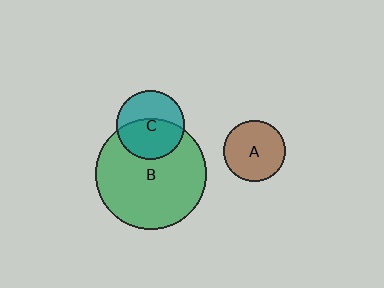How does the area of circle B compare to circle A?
Approximately 3.2 times.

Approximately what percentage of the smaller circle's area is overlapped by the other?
Approximately 55%.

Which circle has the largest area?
Circle B (green).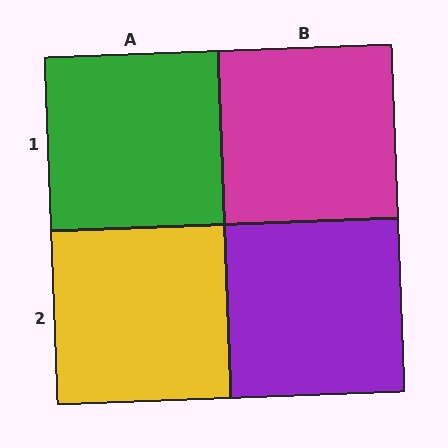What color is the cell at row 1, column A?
Green.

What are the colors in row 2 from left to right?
Yellow, purple.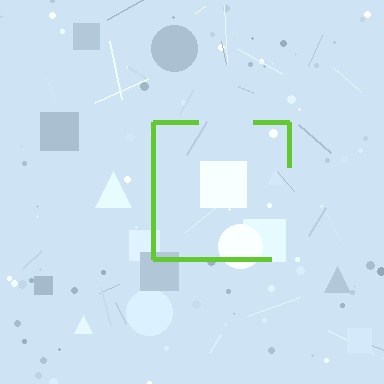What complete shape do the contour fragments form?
The contour fragments form a square.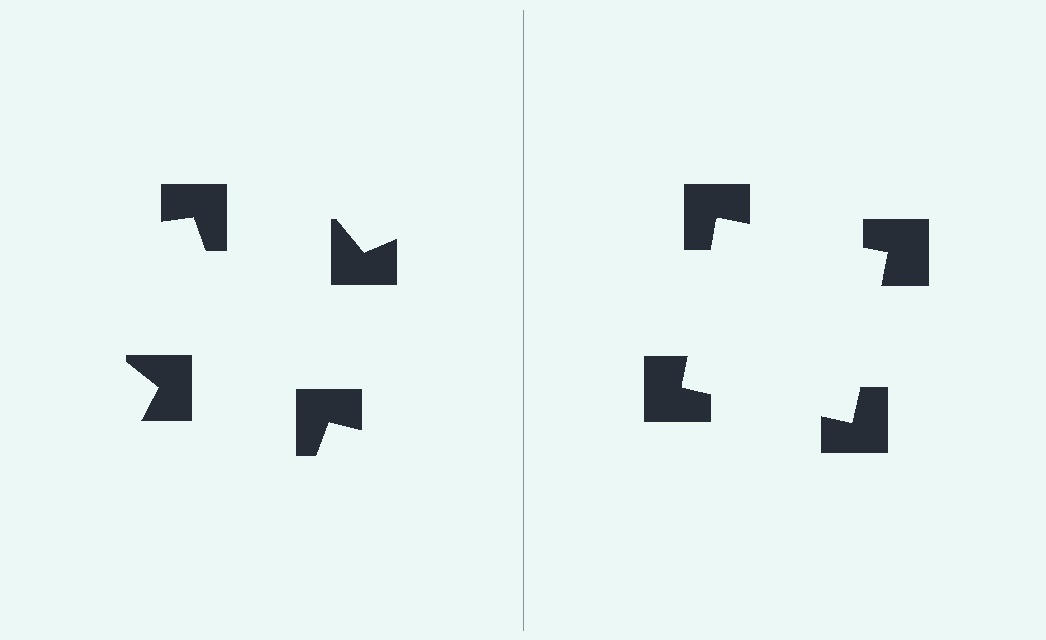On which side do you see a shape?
An illusory square appears on the right side. On the left side the wedge cuts are rotated, so no coherent shape forms.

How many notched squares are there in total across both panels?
8 — 4 on each side.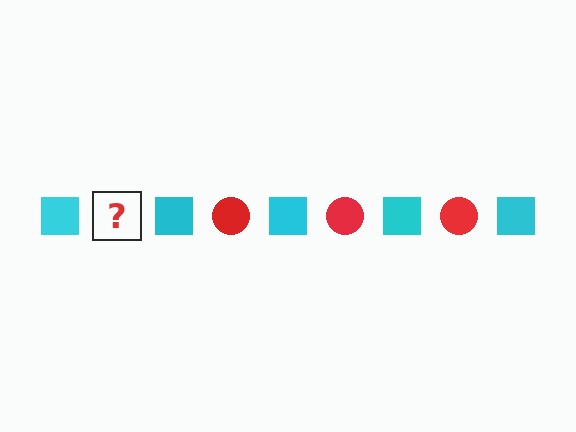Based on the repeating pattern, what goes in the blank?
The blank should be a red circle.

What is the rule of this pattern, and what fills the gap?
The rule is that the pattern alternates between cyan square and red circle. The gap should be filled with a red circle.